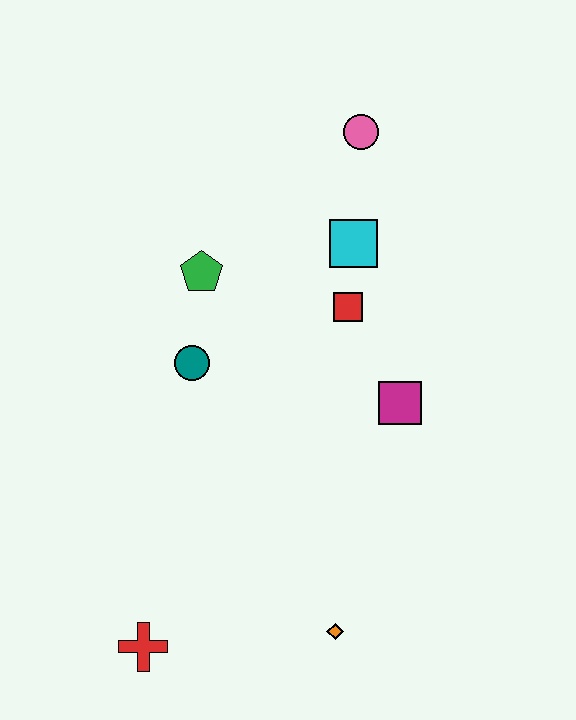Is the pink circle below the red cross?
No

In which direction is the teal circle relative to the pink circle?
The teal circle is below the pink circle.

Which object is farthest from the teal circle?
The orange diamond is farthest from the teal circle.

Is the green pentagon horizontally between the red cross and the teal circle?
No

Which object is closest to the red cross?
The orange diamond is closest to the red cross.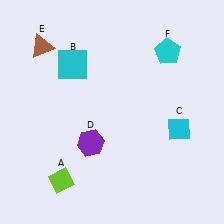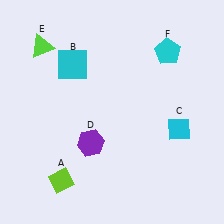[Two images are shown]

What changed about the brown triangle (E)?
In Image 1, E is brown. In Image 2, it changed to lime.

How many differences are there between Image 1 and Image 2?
There is 1 difference between the two images.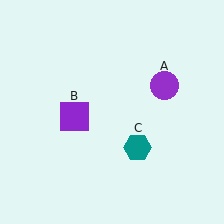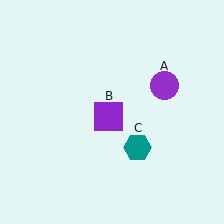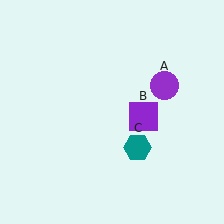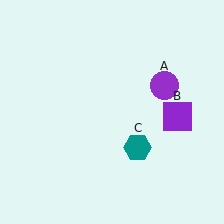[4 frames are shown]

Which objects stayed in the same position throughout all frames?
Purple circle (object A) and teal hexagon (object C) remained stationary.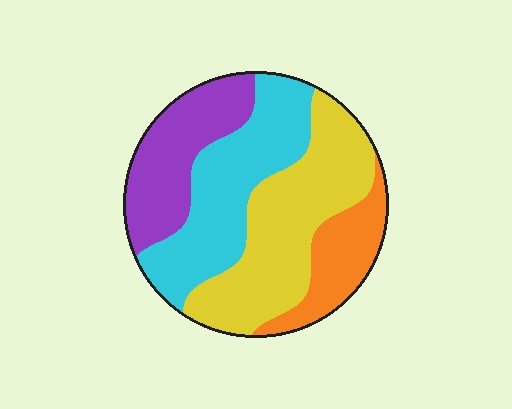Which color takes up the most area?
Yellow, at roughly 35%.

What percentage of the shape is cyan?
Cyan takes up about one third (1/3) of the shape.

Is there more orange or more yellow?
Yellow.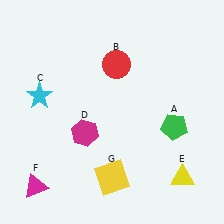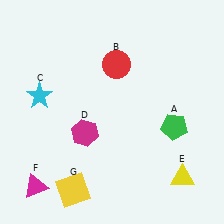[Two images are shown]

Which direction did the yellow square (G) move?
The yellow square (G) moved left.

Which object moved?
The yellow square (G) moved left.